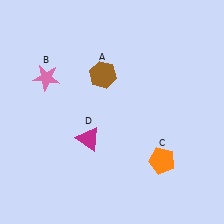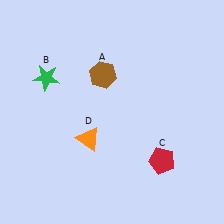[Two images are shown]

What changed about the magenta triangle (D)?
In Image 1, D is magenta. In Image 2, it changed to orange.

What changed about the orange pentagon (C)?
In Image 1, C is orange. In Image 2, it changed to red.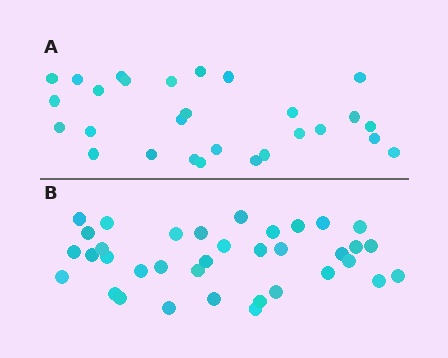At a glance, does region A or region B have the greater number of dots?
Region B (the bottom region) has more dots.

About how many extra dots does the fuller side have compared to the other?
Region B has roughly 8 or so more dots than region A.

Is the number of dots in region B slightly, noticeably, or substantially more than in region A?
Region B has noticeably more, but not dramatically so. The ratio is roughly 1.3 to 1.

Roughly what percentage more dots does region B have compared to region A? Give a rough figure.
About 30% more.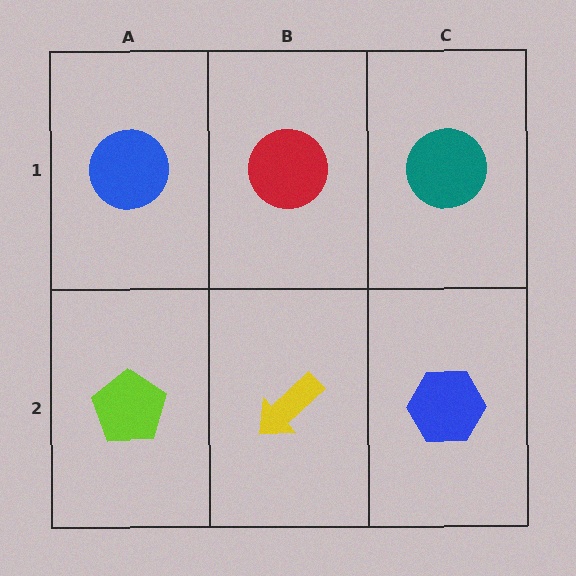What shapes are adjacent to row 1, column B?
A yellow arrow (row 2, column B), a blue circle (row 1, column A), a teal circle (row 1, column C).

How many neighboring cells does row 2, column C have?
2.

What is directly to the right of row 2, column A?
A yellow arrow.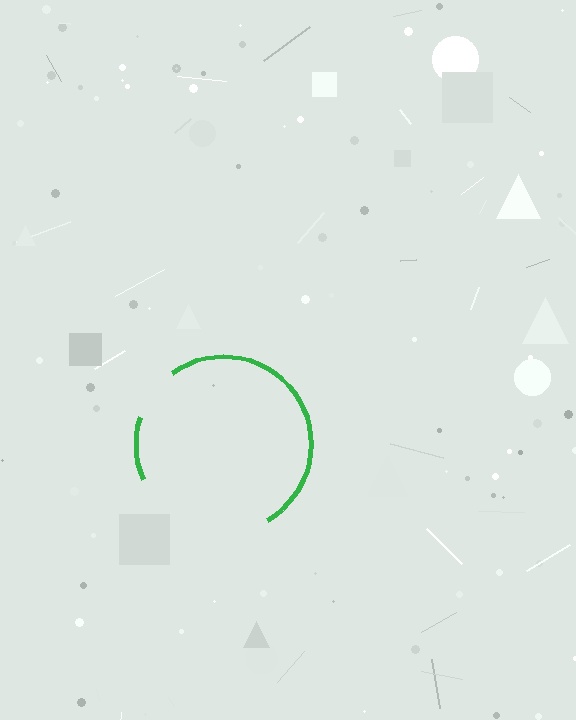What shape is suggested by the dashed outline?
The dashed outline suggests a circle.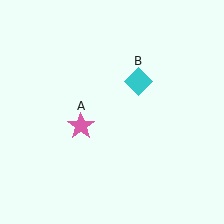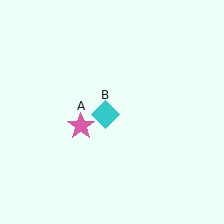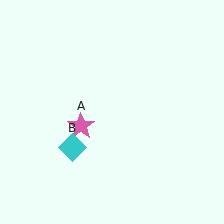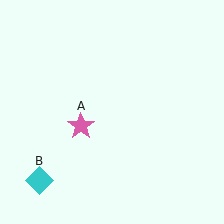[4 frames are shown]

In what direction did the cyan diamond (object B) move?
The cyan diamond (object B) moved down and to the left.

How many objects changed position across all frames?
1 object changed position: cyan diamond (object B).